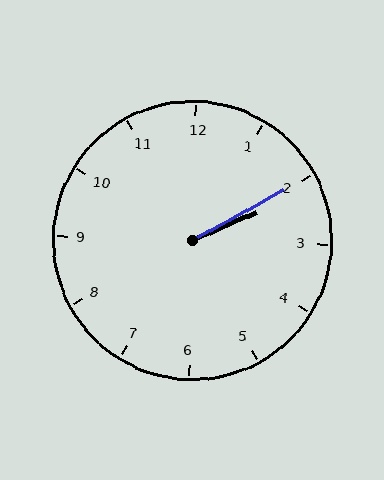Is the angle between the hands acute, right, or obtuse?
It is acute.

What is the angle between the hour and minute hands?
Approximately 5 degrees.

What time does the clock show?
2:10.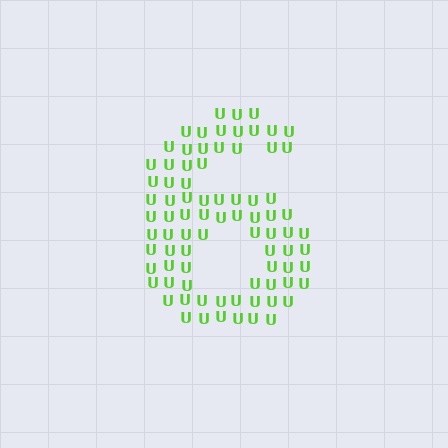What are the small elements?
The small elements are letter U's.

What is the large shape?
The large shape is the digit 6.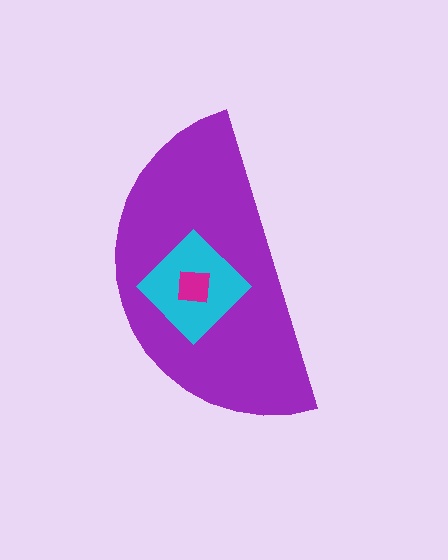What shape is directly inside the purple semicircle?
The cyan diamond.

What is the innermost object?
The magenta square.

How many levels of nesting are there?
3.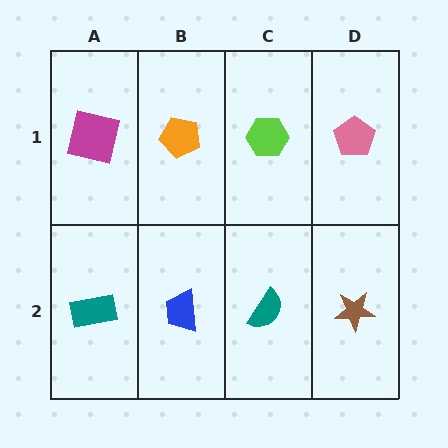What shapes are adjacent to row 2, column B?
An orange pentagon (row 1, column B), a teal rectangle (row 2, column A), a teal semicircle (row 2, column C).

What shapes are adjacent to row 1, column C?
A teal semicircle (row 2, column C), an orange pentagon (row 1, column B), a pink pentagon (row 1, column D).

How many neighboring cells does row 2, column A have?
2.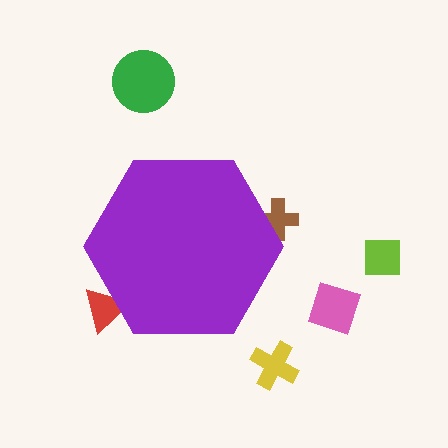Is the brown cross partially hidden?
Yes, the brown cross is partially hidden behind the purple hexagon.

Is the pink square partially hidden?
No, the pink square is fully visible.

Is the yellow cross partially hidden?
No, the yellow cross is fully visible.